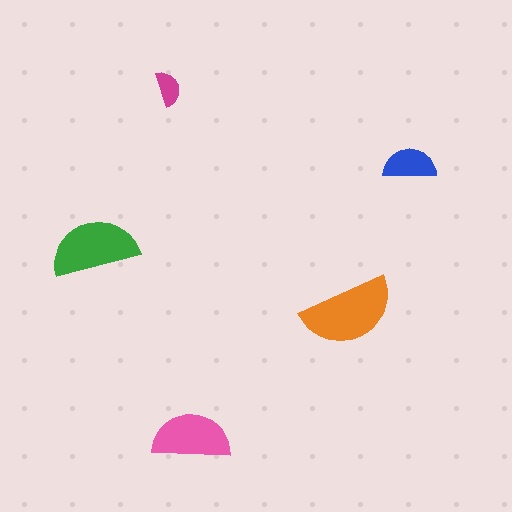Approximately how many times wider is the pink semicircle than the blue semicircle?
About 1.5 times wider.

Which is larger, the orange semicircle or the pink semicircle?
The orange one.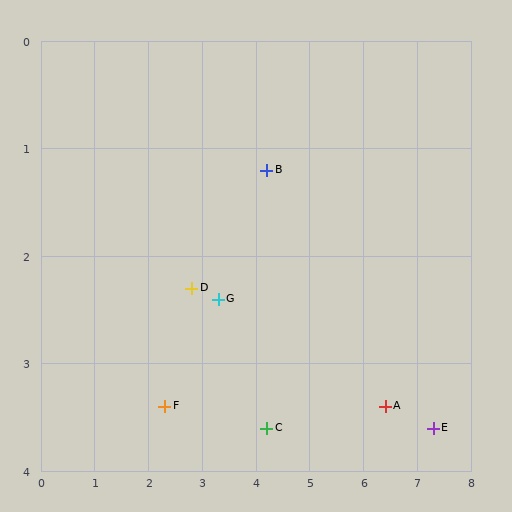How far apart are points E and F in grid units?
Points E and F are about 5.0 grid units apart.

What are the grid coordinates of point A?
Point A is at approximately (6.4, 3.4).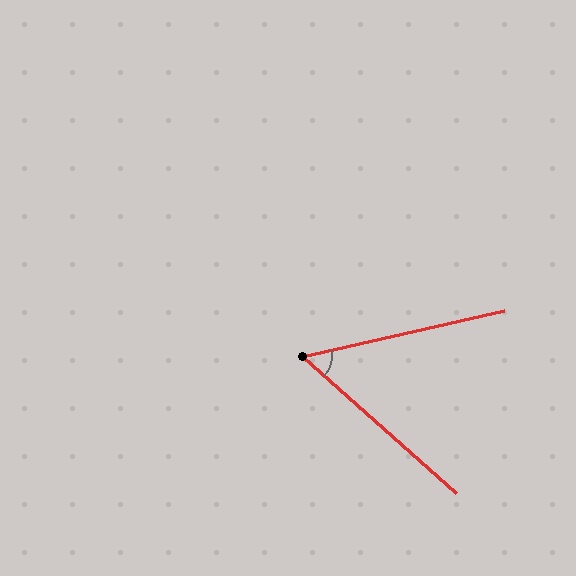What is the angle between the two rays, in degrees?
Approximately 54 degrees.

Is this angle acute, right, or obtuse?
It is acute.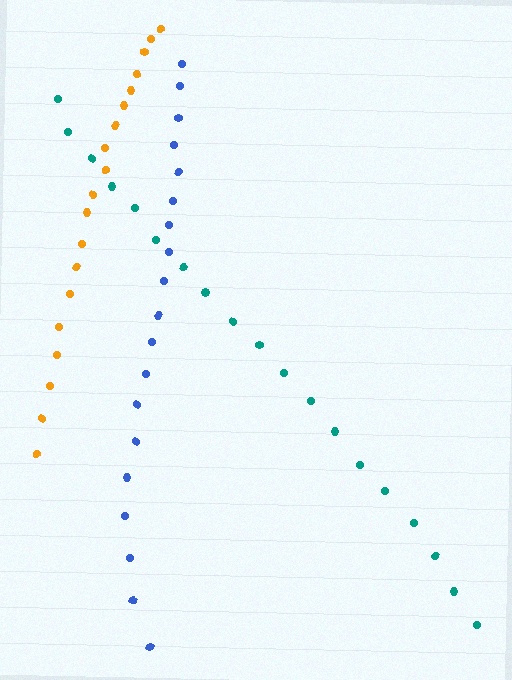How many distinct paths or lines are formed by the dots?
There are 3 distinct paths.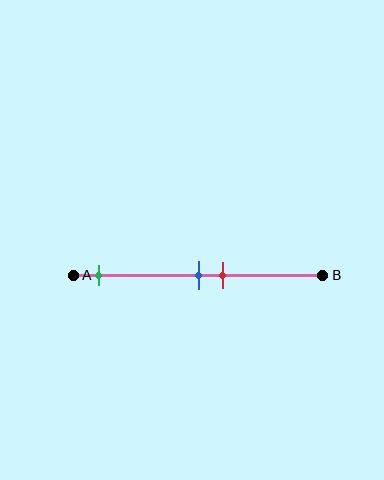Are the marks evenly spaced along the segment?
No, the marks are not evenly spaced.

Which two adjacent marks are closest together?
The blue and red marks are the closest adjacent pair.